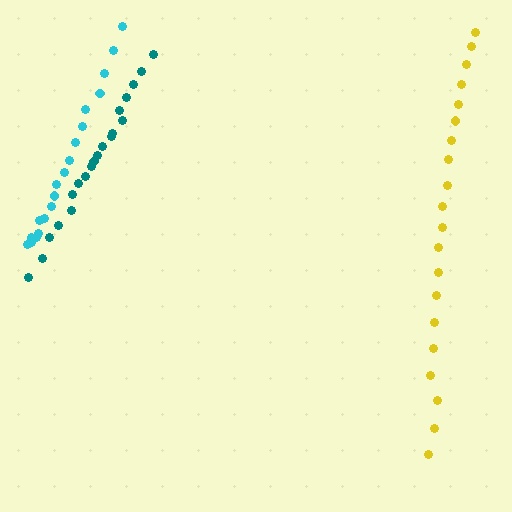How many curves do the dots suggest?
There are 3 distinct paths.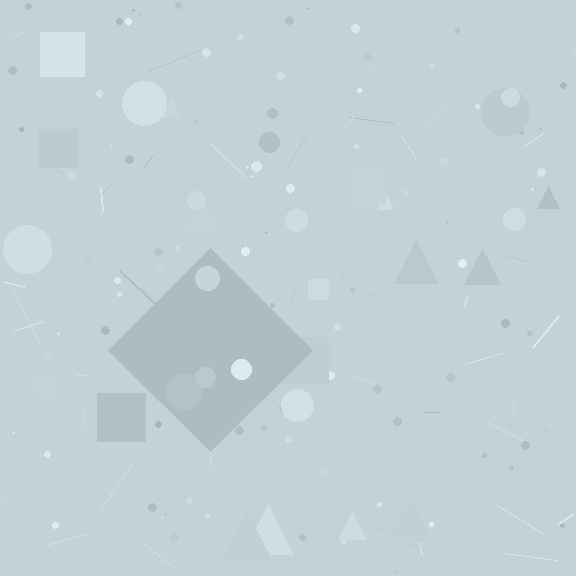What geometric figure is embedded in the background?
A diamond is embedded in the background.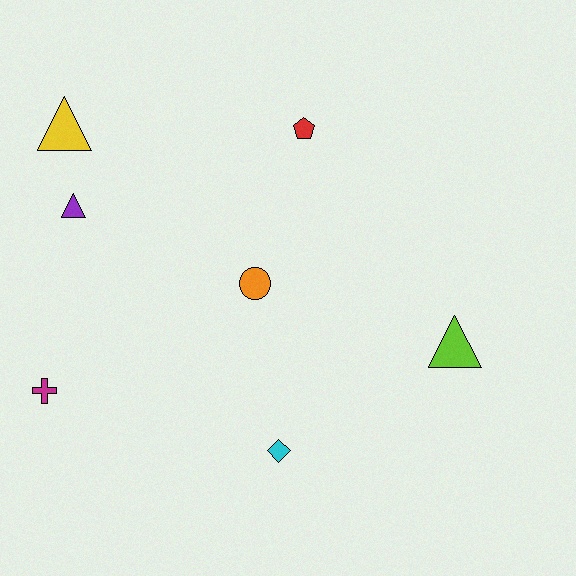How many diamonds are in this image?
There is 1 diamond.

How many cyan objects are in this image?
There is 1 cyan object.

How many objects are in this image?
There are 7 objects.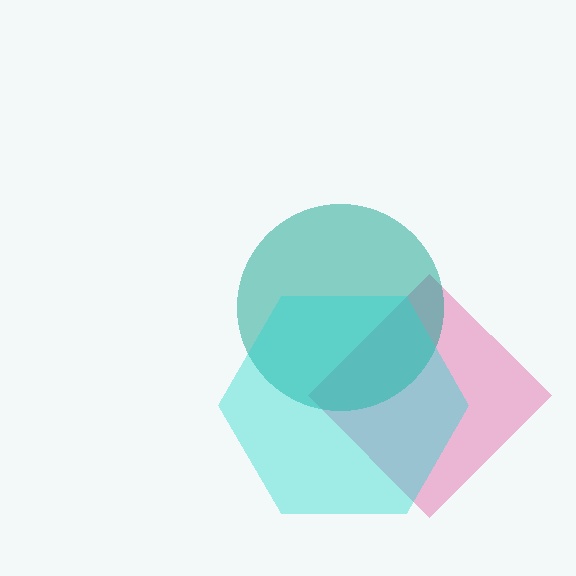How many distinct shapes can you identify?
There are 3 distinct shapes: a pink diamond, a teal circle, a cyan hexagon.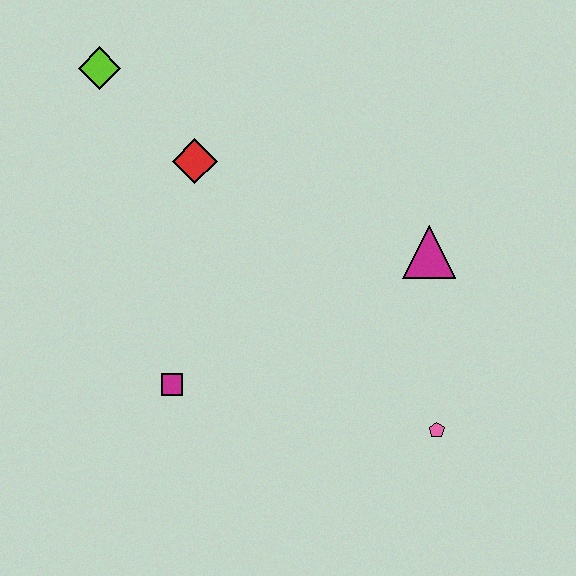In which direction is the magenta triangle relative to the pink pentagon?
The magenta triangle is above the pink pentagon.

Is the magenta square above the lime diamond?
No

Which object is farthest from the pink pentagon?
The lime diamond is farthest from the pink pentagon.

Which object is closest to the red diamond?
The lime diamond is closest to the red diamond.